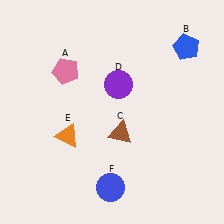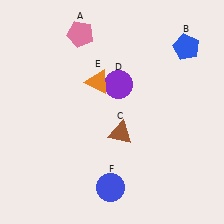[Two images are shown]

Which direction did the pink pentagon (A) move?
The pink pentagon (A) moved up.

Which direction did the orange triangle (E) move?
The orange triangle (E) moved up.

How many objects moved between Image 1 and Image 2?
2 objects moved between the two images.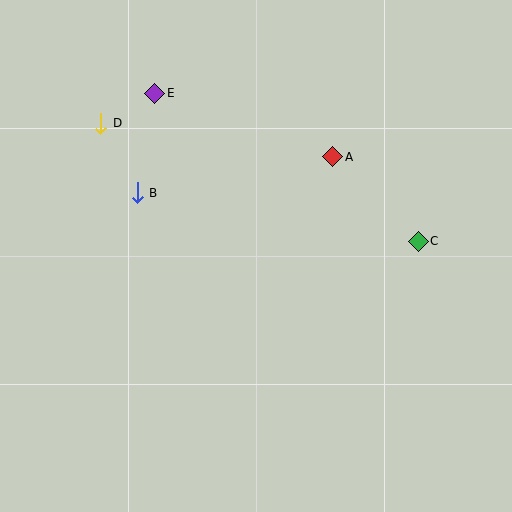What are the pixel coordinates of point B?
Point B is at (137, 193).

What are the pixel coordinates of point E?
Point E is at (155, 93).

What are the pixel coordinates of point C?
Point C is at (418, 241).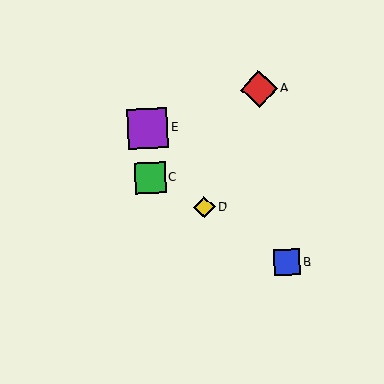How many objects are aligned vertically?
2 objects (C, E) are aligned vertically.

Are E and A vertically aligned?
No, E is at x≈148 and A is at x≈259.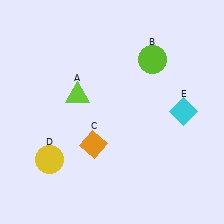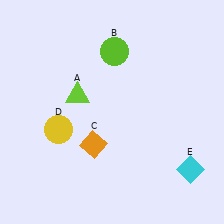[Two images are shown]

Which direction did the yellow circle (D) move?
The yellow circle (D) moved up.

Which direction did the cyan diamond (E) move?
The cyan diamond (E) moved down.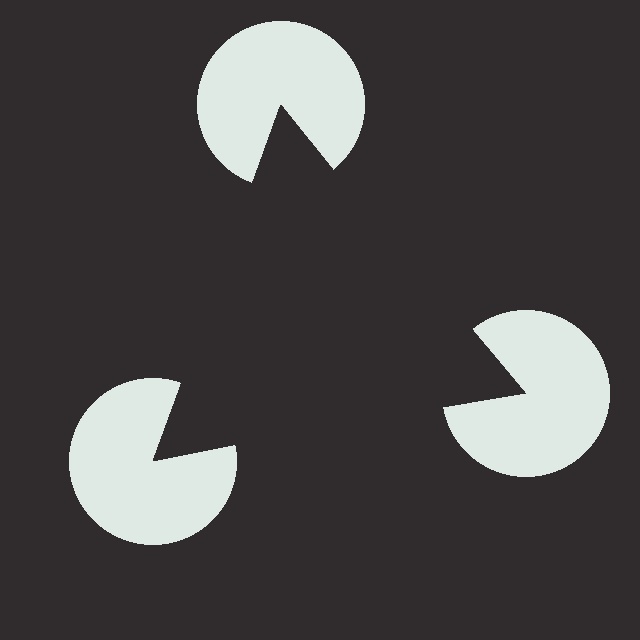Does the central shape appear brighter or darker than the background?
It typically appears slightly darker than the background, even though no actual brightness change is drawn.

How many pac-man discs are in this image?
There are 3 — one at each vertex of the illusory triangle.